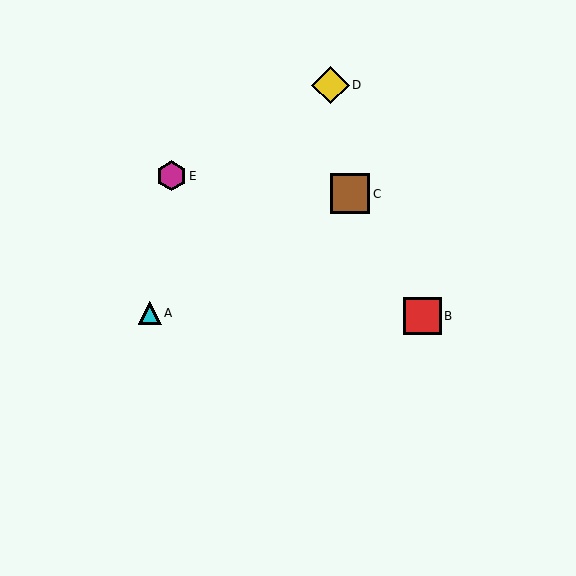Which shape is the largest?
The brown square (labeled C) is the largest.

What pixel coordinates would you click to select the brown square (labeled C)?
Click at (350, 194) to select the brown square C.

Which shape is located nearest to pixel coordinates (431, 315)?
The red square (labeled B) at (422, 316) is nearest to that location.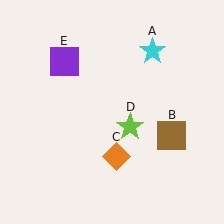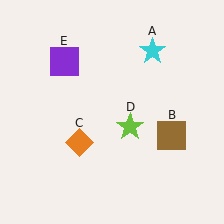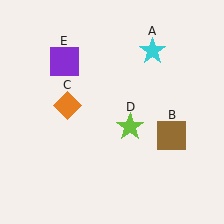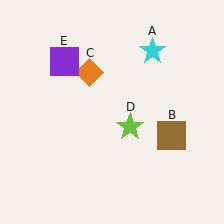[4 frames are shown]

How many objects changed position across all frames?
1 object changed position: orange diamond (object C).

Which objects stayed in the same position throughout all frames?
Cyan star (object A) and brown square (object B) and lime star (object D) and purple square (object E) remained stationary.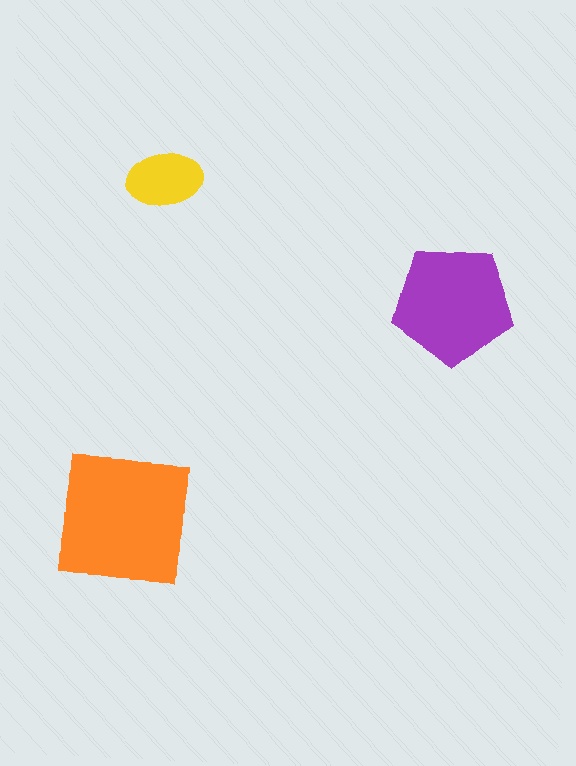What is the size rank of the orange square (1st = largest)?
1st.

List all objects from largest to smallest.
The orange square, the purple pentagon, the yellow ellipse.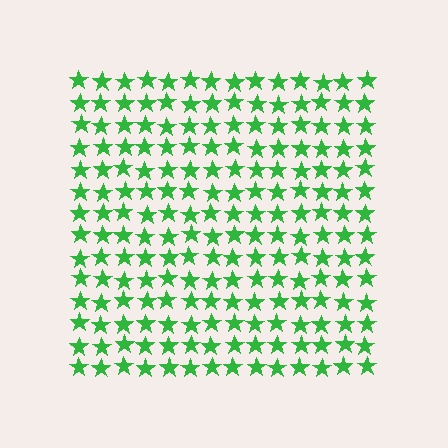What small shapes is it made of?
It is made of small stars.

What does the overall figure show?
The overall figure shows a square.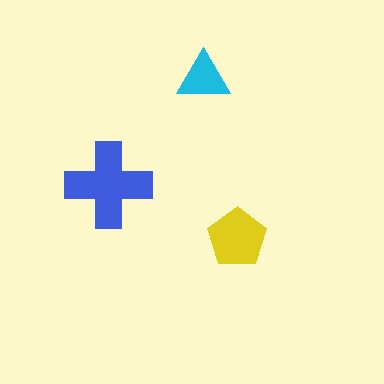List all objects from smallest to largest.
The cyan triangle, the yellow pentagon, the blue cross.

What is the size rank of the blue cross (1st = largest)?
1st.